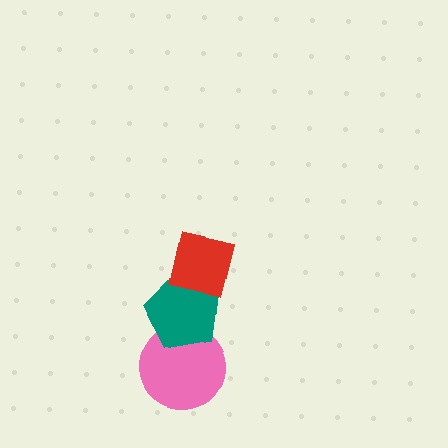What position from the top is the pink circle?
The pink circle is 3rd from the top.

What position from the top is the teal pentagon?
The teal pentagon is 2nd from the top.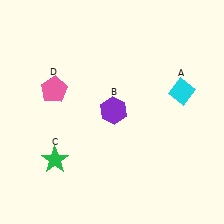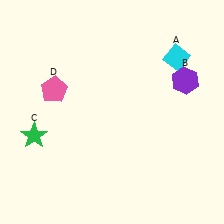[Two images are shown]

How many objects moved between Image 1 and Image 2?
3 objects moved between the two images.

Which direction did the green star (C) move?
The green star (C) moved up.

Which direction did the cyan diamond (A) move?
The cyan diamond (A) moved up.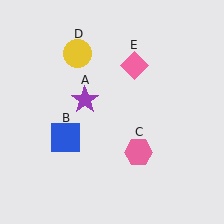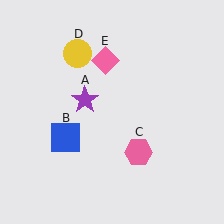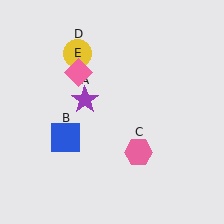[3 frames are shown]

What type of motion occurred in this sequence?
The pink diamond (object E) rotated counterclockwise around the center of the scene.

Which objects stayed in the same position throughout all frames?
Purple star (object A) and blue square (object B) and pink hexagon (object C) and yellow circle (object D) remained stationary.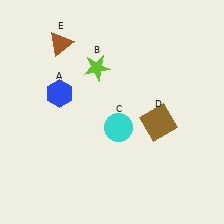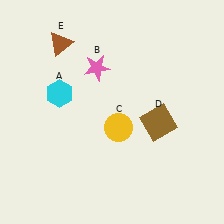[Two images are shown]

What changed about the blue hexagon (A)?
In Image 1, A is blue. In Image 2, it changed to cyan.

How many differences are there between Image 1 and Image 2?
There are 3 differences between the two images.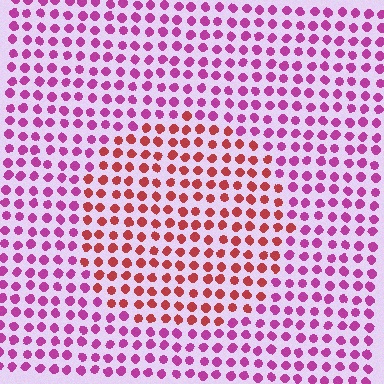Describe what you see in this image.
The image is filled with small magenta elements in a uniform arrangement. A circle-shaped region is visible where the elements are tinted to a slightly different hue, forming a subtle color boundary.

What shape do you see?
I see a circle.